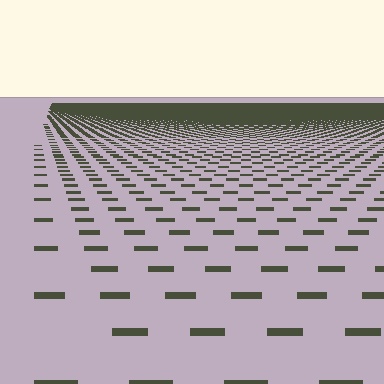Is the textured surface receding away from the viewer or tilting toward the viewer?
The surface is receding away from the viewer. Texture elements get smaller and denser toward the top.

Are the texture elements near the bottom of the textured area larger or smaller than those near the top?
Larger. Near the bottom, elements are closer to the viewer and appear at a bigger on-screen size.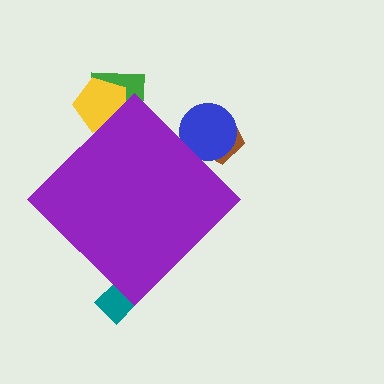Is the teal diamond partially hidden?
Yes, the teal diamond is partially hidden behind the purple diamond.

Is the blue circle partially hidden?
Yes, the blue circle is partially hidden behind the purple diamond.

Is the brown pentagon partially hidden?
Yes, the brown pentagon is partially hidden behind the purple diamond.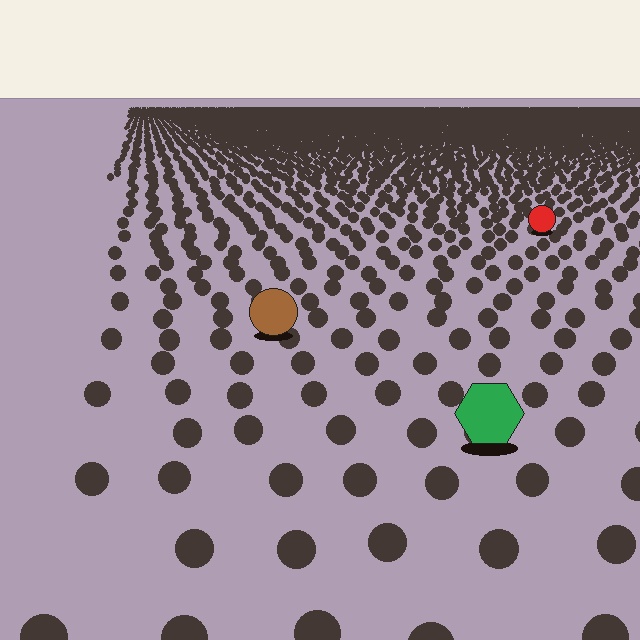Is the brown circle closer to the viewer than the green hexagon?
No. The green hexagon is closer — you can tell from the texture gradient: the ground texture is coarser near it.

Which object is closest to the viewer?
The green hexagon is closest. The texture marks near it are larger and more spread out.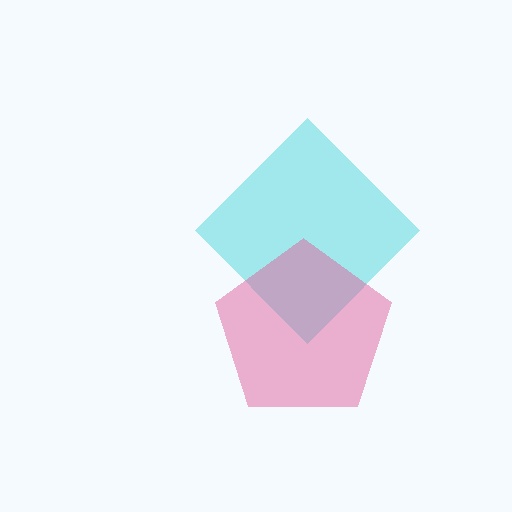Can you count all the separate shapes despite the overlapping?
Yes, there are 2 separate shapes.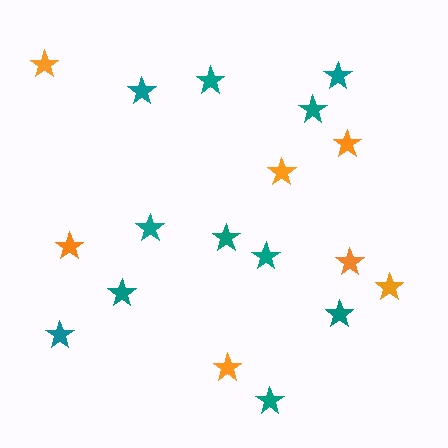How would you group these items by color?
There are 2 groups: one group of teal stars (11) and one group of orange stars (7).